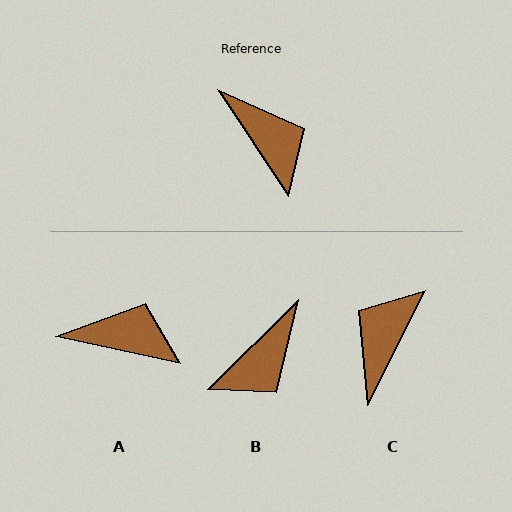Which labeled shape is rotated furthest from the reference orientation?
C, about 120 degrees away.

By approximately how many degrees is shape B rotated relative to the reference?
Approximately 79 degrees clockwise.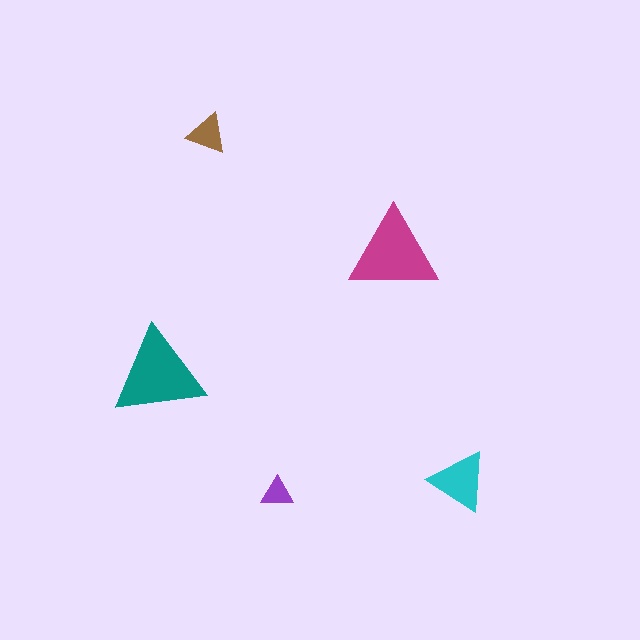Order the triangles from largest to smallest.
the teal one, the magenta one, the cyan one, the brown one, the purple one.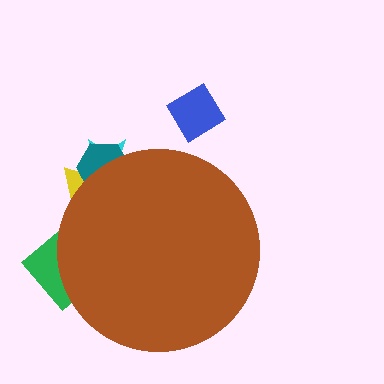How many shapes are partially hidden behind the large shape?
4 shapes are partially hidden.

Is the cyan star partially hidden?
Yes, the cyan star is partially hidden behind the brown circle.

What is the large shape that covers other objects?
A brown circle.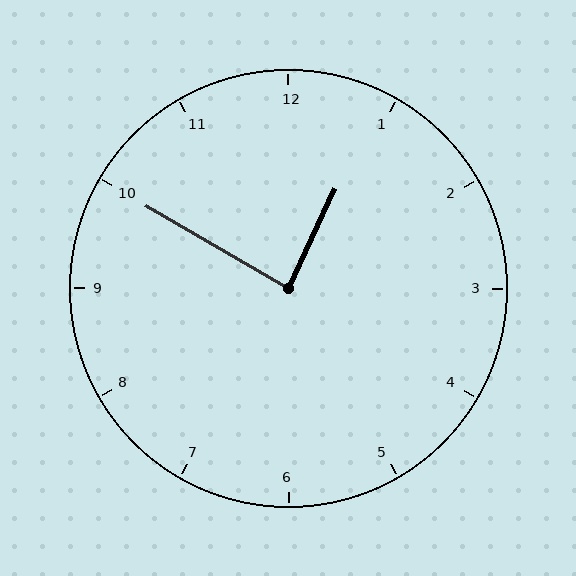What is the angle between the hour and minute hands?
Approximately 85 degrees.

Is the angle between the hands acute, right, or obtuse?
It is right.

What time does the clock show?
12:50.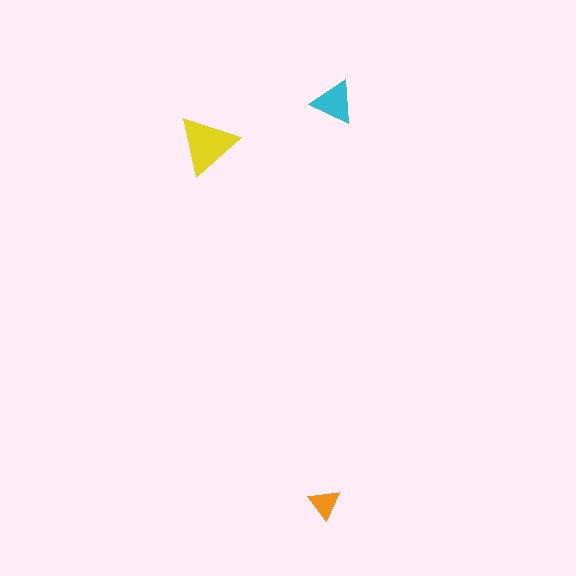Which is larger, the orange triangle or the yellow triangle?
The yellow one.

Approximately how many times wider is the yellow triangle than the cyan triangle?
About 1.5 times wider.